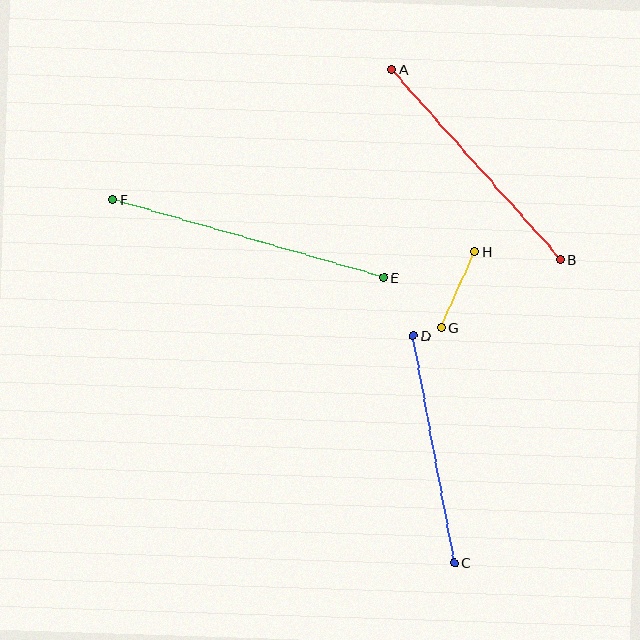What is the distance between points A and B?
The distance is approximately 254 pixels.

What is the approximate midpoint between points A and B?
The midpoint is at approximately (476, 164) pixels.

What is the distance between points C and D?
The distance is approximately 231 pixels.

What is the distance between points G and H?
The distance is approximately 83 pixels.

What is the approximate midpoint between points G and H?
The midpoint is at approximately (458, 290) pixels.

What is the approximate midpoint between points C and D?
The midpoint is at approximately (434, 449) pixels.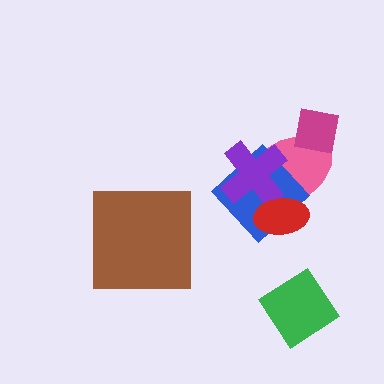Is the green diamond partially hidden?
No, no other shape covers it.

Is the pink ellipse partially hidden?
Yes, it is partially covered by another shape.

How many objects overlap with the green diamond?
0 objects overlap with the green diamond.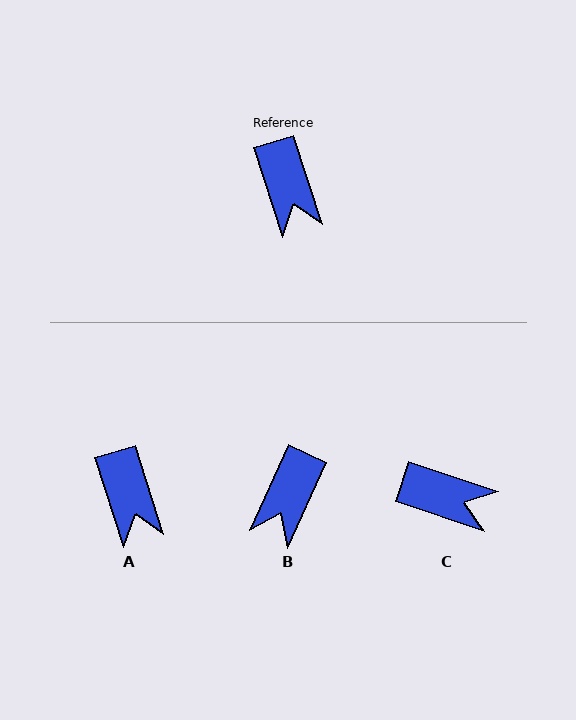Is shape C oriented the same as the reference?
No, it is off by about 54 degrees.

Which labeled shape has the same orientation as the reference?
A.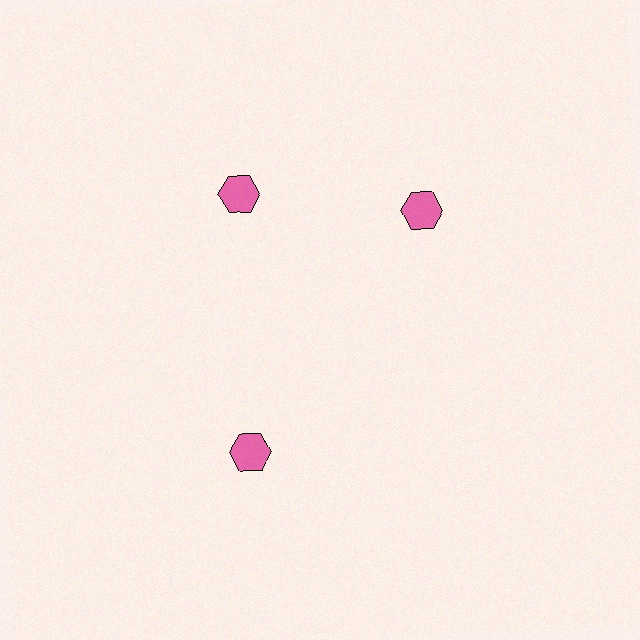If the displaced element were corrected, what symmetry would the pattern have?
It would have 3-fold rotational symmetry — the pattern would map onto itself every 120 degrees.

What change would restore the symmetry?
The symmetry would be restored by rotating it back into even spacing with its neighbors so that all 3 hexagons sit at equal angles and equal distance from the center.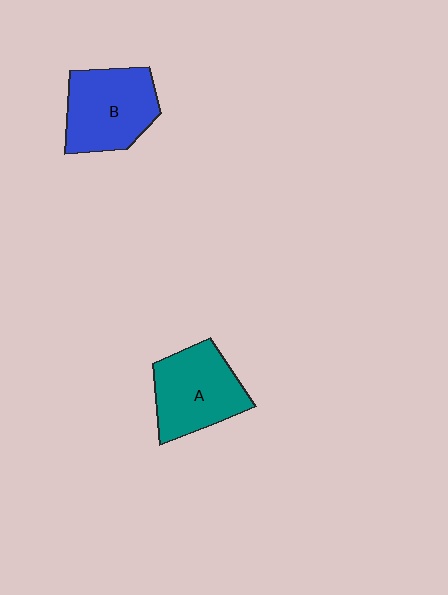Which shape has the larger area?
Shape B (blue).